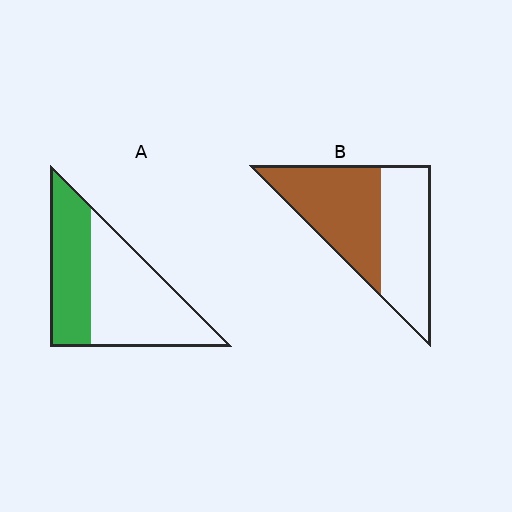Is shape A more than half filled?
No.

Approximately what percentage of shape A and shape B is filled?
A is approximately 40% and B is approximately 55%.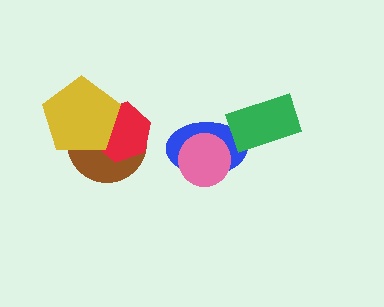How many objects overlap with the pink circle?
1 object overlaps with the pink circle.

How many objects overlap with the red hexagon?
2 objects overlap with the red hexagon.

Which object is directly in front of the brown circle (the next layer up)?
The red hexagon is directly in front of the brown circle.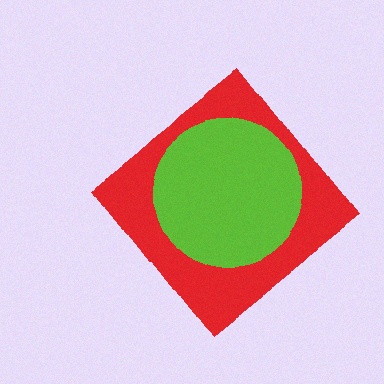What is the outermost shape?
The red diamond.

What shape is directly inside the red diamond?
The lime circle.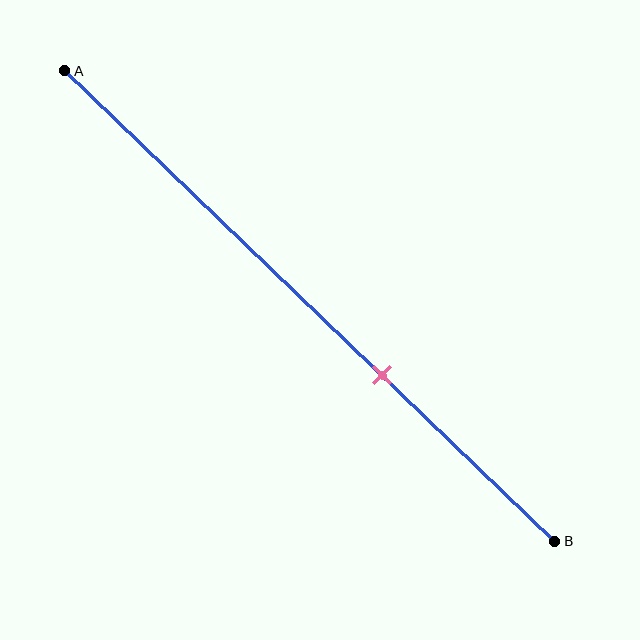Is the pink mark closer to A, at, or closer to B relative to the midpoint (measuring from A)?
The pink mark is closer to point B than the midpoint of segment AB.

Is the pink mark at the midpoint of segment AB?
No, the mark is at about 65% from A, not at the 50% midpoint.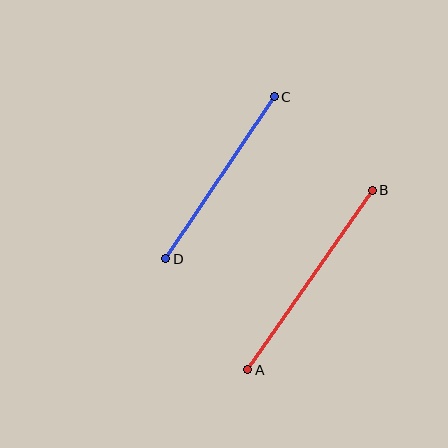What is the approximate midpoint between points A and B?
The midpoint is at approximately (310, 280) pixels.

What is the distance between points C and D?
The distance is approximately 195 pixels.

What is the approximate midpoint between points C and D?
The midpoint is at approximately (220, 178) pixels.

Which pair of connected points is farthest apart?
Points A and B are farthest apart.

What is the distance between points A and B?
The distance is approximately 218 pixels.